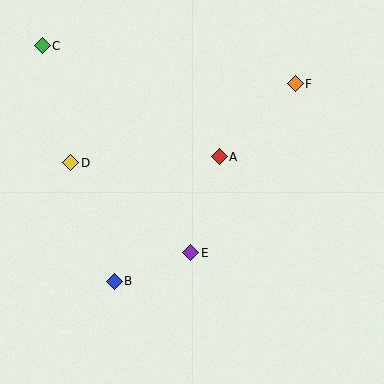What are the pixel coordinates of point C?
Point C is at (42, 46).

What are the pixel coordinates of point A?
Point A is at (219, 157).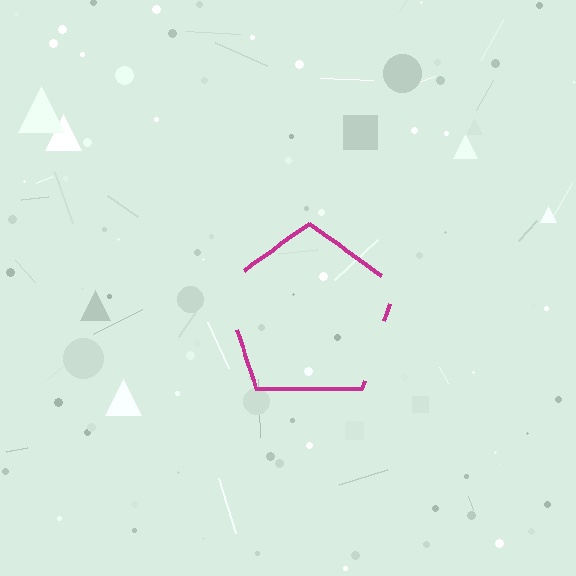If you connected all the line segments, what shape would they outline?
They would outline a pentagon.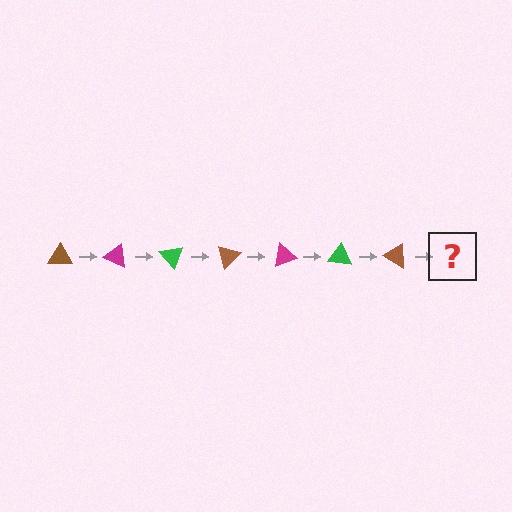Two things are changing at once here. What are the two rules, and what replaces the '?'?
The two rules are that it rotates 25 degrees each step and the color cycles through brown, magenta, and green. The '?' should be a magenta triangle, rotated 175 degrees from the start.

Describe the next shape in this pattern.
It should be a magenta triangle, rotated 175 degrees from the start.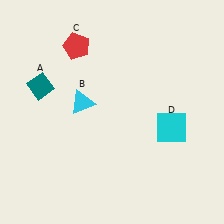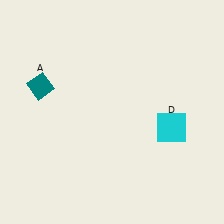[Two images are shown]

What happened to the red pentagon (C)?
The red pentagon (C) was removed in Image 2. It was in the top-left area of Image 1.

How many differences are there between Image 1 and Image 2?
There are 2 differences between the two images.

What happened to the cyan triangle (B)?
The cyan triangle (B) was removed in Image 2. It was in the top-left area of Image 1.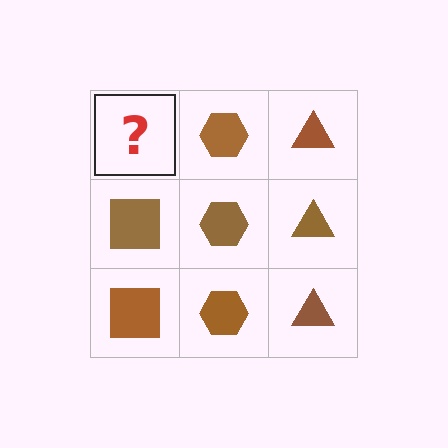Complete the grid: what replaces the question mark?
The question mark should be replaced with a brown square.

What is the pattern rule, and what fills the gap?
The rule is that each column has a consistent shape. The gap should be filled with a brown square.